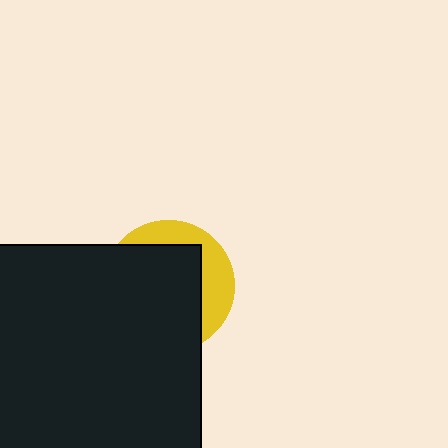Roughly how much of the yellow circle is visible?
A small part of it is visible (roughly 31%).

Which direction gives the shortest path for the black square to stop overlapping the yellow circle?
Moving toward the lower-left gives the shortest separation.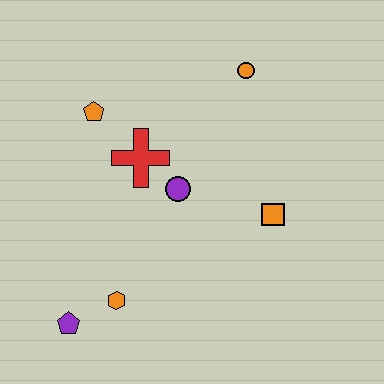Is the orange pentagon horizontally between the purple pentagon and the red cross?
Yes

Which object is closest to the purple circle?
The red cross is closest to the purple circle.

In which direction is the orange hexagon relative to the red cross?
The orange hexagon is below the red cross.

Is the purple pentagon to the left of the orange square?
Yes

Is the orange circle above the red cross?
Yes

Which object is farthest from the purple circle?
The purple pentagon is farthest from the purple circle.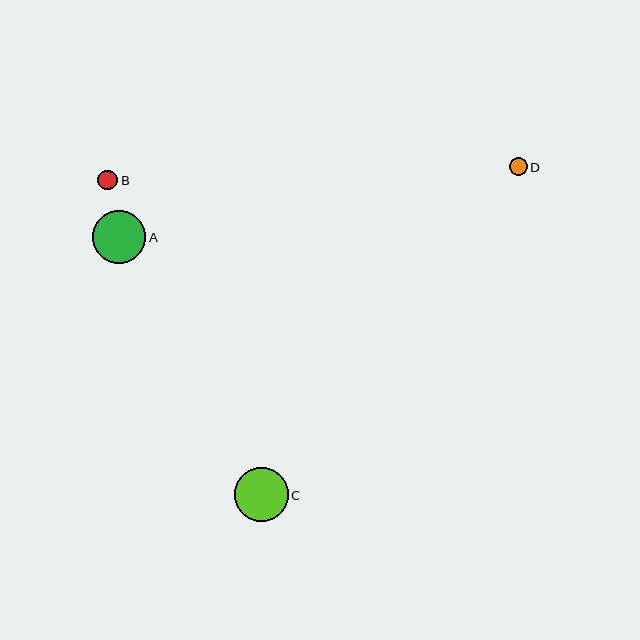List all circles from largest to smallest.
From largest to smallest: C, A, B, D.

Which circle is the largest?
Circle C is the largest with a size of approximately 54 pixels.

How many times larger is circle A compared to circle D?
Circle A is approximately 3.1 times the size of circle D.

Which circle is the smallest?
Circle D is the smallest with a size of approximately 17 pixels.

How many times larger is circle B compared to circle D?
Circle B is approximately 1.1 times the size of circle D.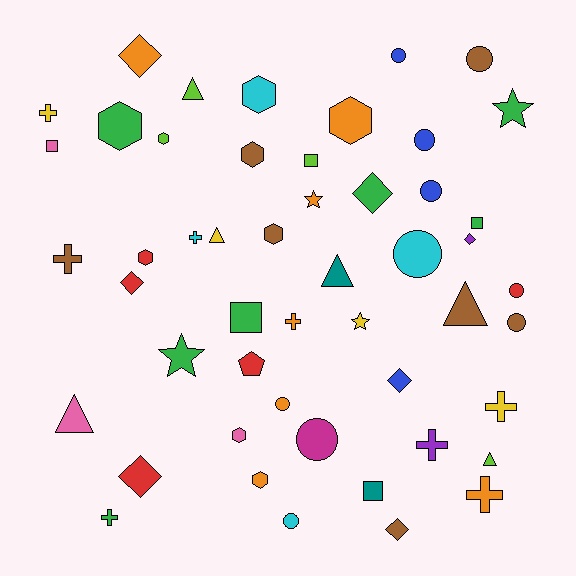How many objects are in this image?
There are 50 objects.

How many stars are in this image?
There are 4 stars.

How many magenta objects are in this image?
There is 1 magenta object.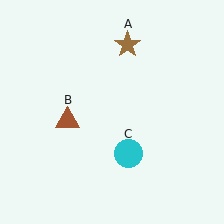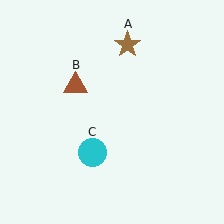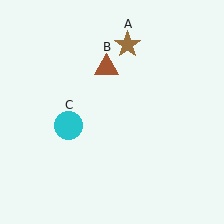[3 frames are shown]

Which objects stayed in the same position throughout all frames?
Brown star (object A) remained stationary.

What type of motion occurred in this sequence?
The brown triangle (object B), cyan circle (object C) rotated clockwise around the center of the scene.